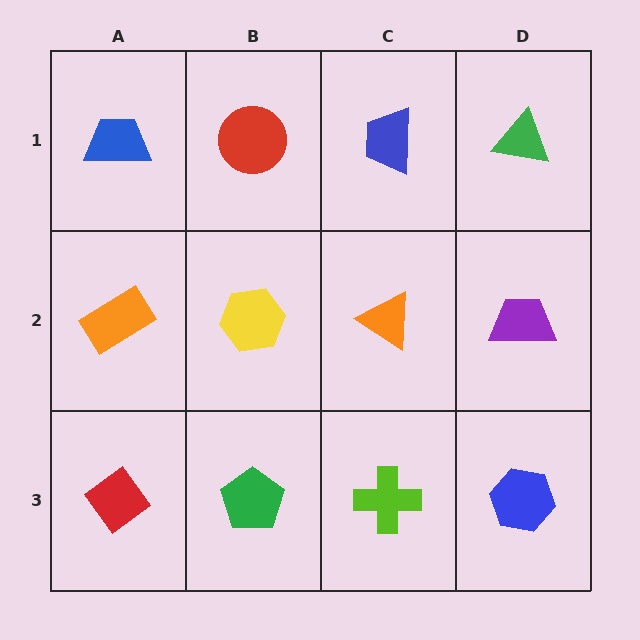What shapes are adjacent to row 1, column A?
An orange rectangle (row 2, column A), a red circle (row 1, column B).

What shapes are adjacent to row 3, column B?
A yellow hexagon (row 2, column B), a red diamond (row 3, column A), a lime cross (row 3, column C).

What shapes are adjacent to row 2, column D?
A green triangle (row 1, column D), a blue hexagon (row 3, column D), an orange triangle (row 2, column C).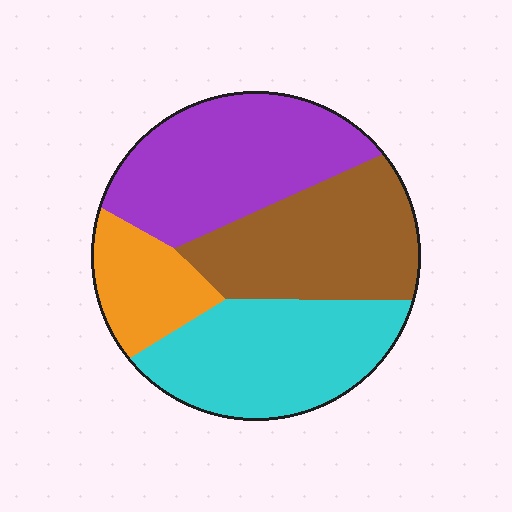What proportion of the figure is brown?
Brown covers around 25% of the figure.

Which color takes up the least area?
Orange, at roughly 15%.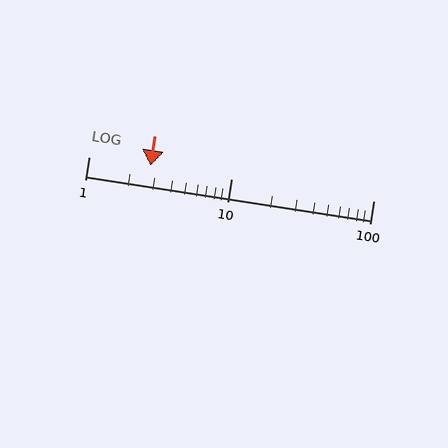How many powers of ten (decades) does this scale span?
The scale spans 2 decades, from 1 to 100.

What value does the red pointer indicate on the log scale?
The pointer indicates approximately 2.7.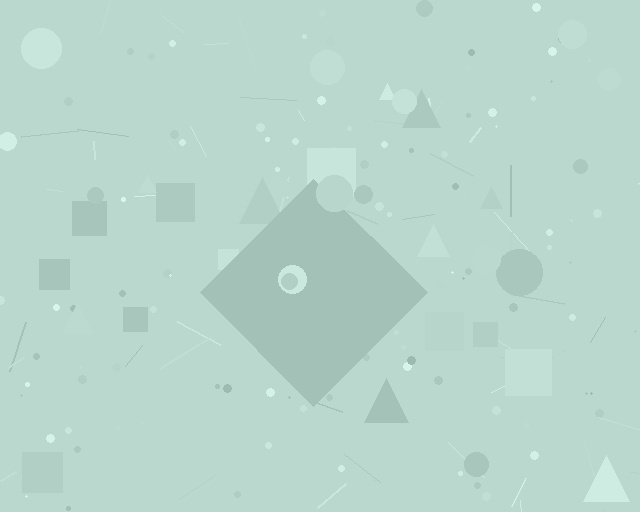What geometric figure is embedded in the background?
A diamond is embedded in the background.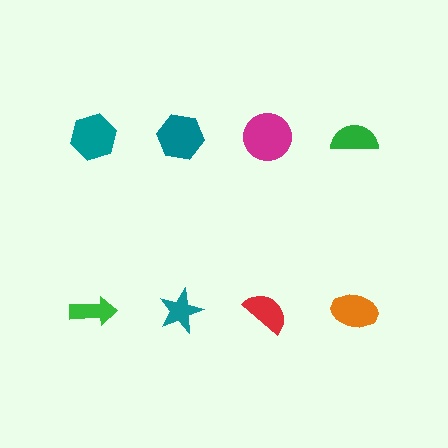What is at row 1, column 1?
A teal hexagon.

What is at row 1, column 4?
A green semicircle.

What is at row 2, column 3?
A red semicircle.